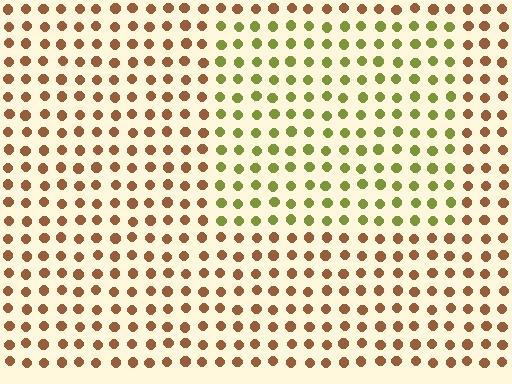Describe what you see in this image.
The image is filled with small brown elements in a uniform arrangement. A rectangle-shaped region is visible where the elements are tinted to a slightly different hue, forming a subtle color boundary.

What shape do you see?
I see a rectangle.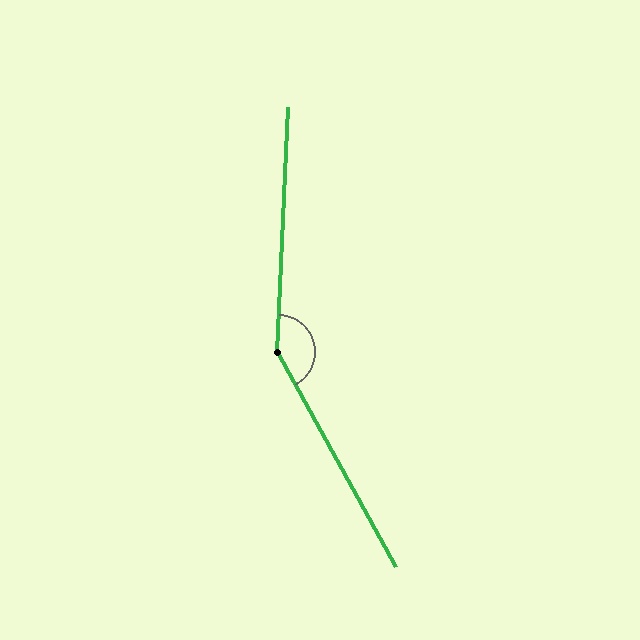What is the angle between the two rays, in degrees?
Approximately 149 degrees.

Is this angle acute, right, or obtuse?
It is obtuse.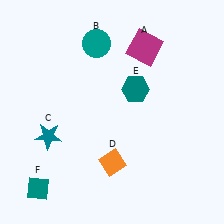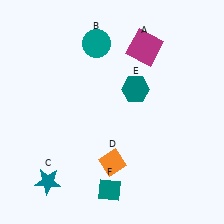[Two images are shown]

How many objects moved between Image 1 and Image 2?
2 objects moved between the two images.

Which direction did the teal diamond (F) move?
The teal diamond (F) moved right.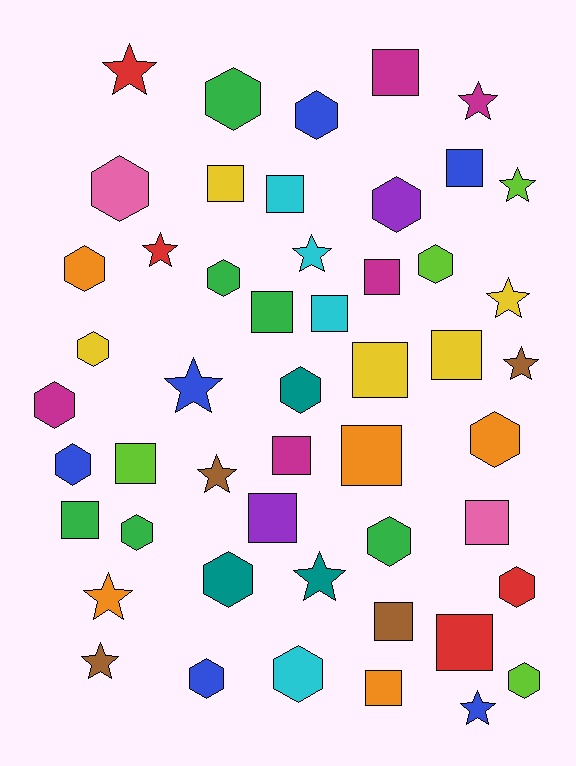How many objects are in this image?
There are 50 objects.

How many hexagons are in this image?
There are 19 hexagons.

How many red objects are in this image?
There are 4 red objects.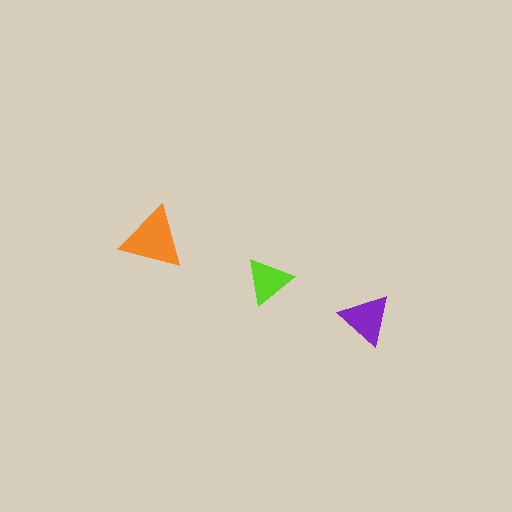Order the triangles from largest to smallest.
the orange one, the purple one, the lime one.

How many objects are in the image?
There are 3 objects in the image.